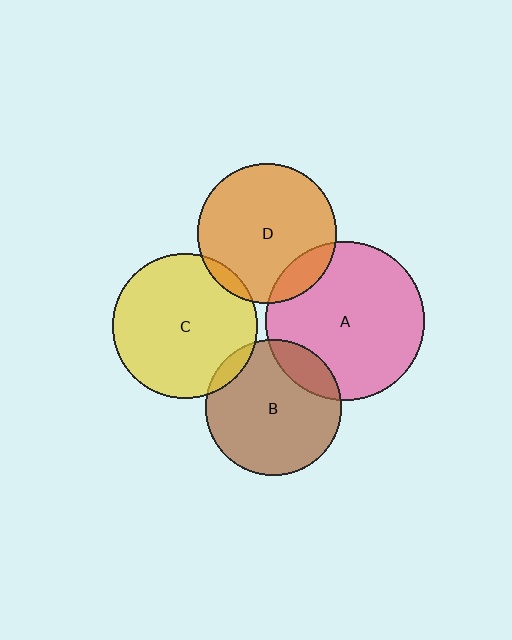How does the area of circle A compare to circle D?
Approximately 1.3 times.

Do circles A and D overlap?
Yes.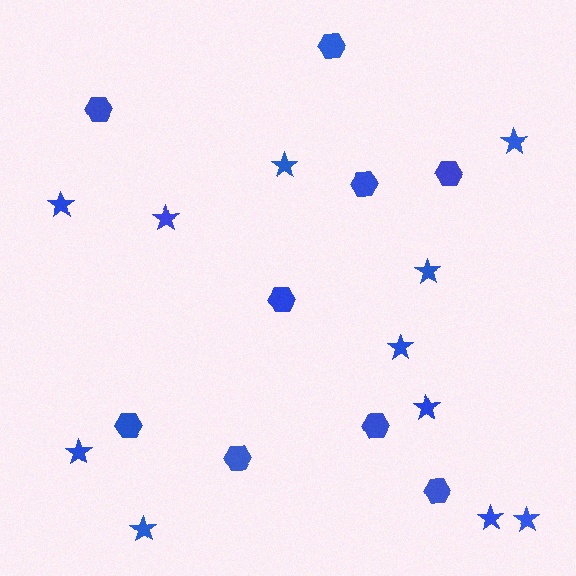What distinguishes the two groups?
There are 2 groups: one group of hexagons (9) and one group of stars (11).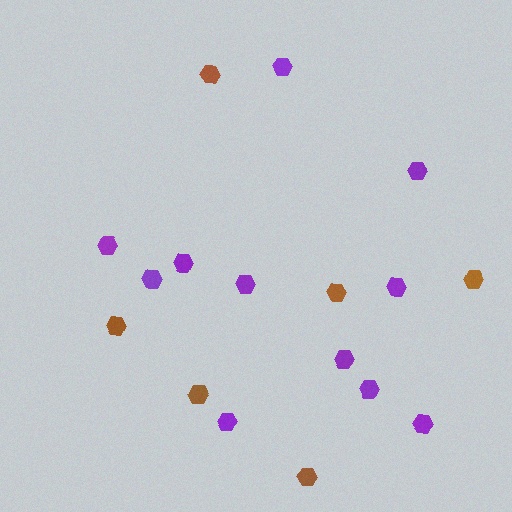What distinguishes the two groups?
There are 2 groups: one group of purple hexagons (11) and one group of brown hexagons (6).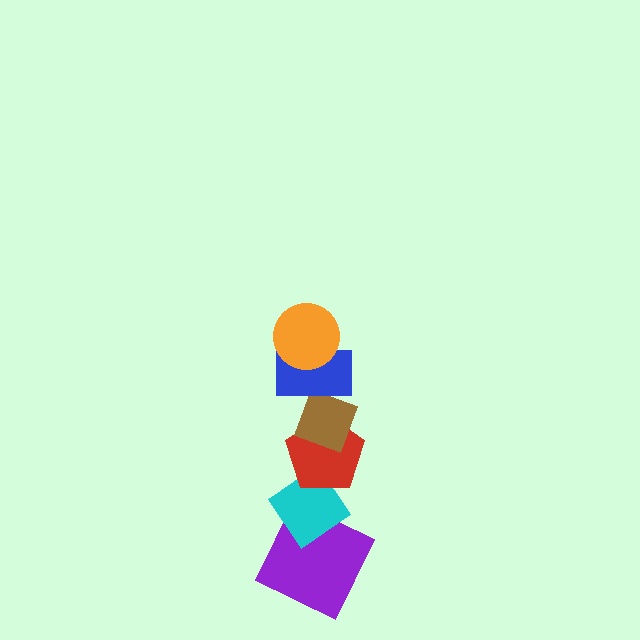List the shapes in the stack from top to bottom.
From top to bottom: the orange circle, the blue rectangle, the brown diamond, the red pentagon, the cyan diamond, the purple square.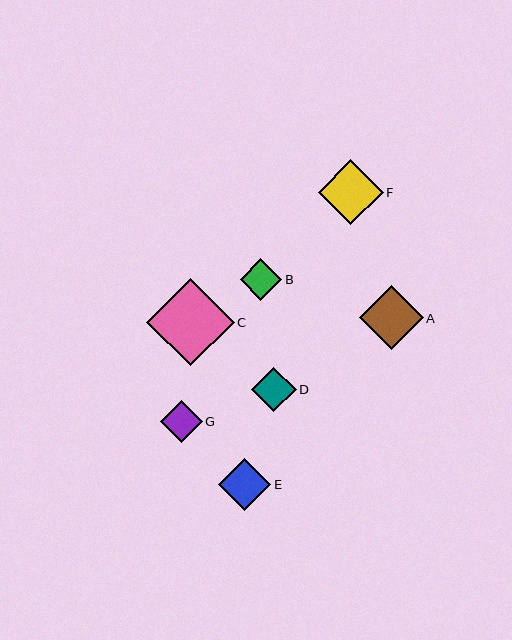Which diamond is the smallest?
Diamond B is the smallest with a size of approximately 42 pixels.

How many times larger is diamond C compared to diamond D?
Diamond C is approximately 2.0 times the size of diamond D.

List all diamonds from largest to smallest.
From largest to smallest: C, F, A, E, D, G, B.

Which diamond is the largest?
Diamond C is the largest with a size of approximately 87 pixels.